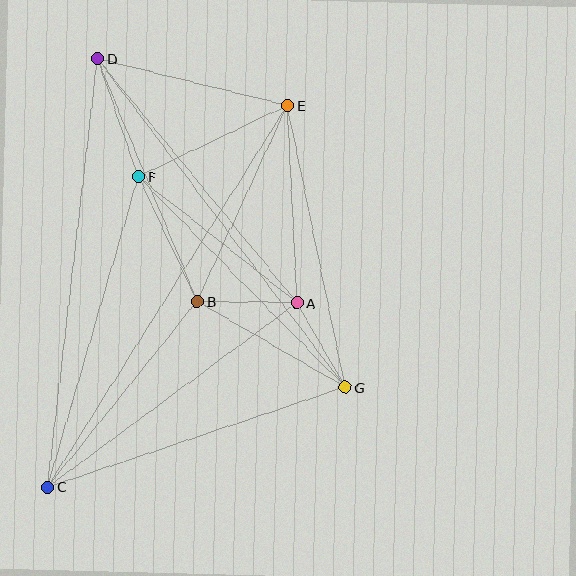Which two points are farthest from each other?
Points C and E are farthest from each other.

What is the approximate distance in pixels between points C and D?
The distance between C and D is approximately 431 pixels.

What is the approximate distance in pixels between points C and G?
The distance between C and G is approximately 314 pixels.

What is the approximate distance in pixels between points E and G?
The distance between E and G is approximately 288 pixels.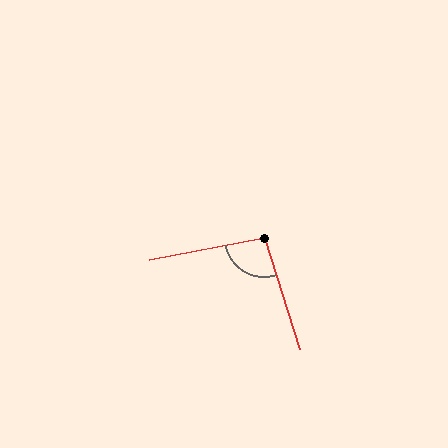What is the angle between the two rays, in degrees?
Approximately 96 degrees.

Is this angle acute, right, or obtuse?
It is obtuse.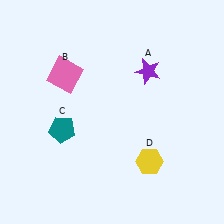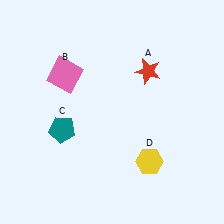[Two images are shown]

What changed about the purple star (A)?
In Image 1, A is purple. In Image 2, it changed to red.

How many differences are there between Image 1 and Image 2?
There is 1 difference between the two images.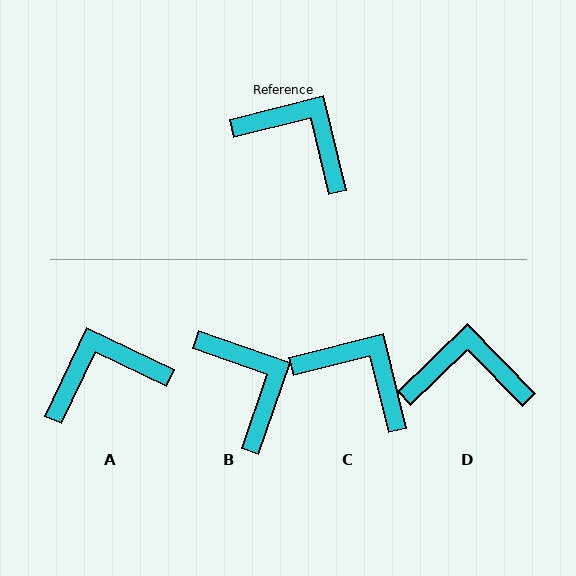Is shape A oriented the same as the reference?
No, it is off by about 51 degrees.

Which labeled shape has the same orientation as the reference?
C.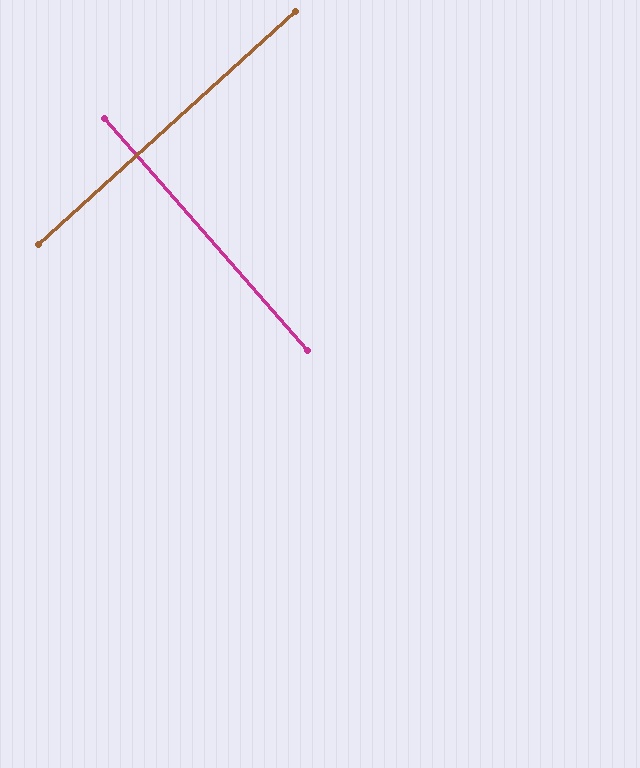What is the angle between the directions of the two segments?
Approximately 89 degrees.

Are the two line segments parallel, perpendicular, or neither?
Perpendicular — they meet at approximately 89°.